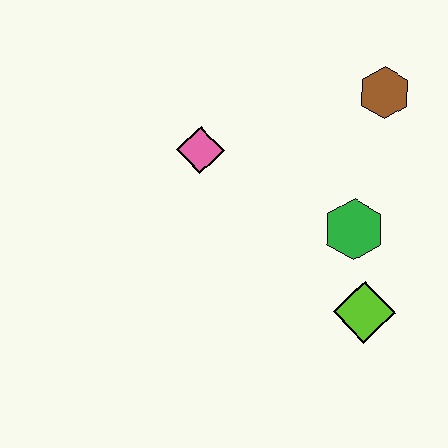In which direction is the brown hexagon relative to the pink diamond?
The brown hexagon is to the right of the pink diamond.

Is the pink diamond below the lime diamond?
No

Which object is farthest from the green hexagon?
The pink diamond is farthest from the green hexagon.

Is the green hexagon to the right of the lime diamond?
No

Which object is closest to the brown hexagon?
The green hexagon is closest to the brown hexagon.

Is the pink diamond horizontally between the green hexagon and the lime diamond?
No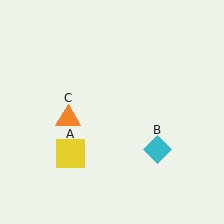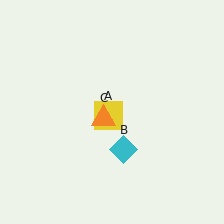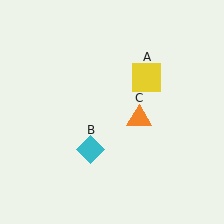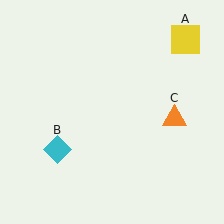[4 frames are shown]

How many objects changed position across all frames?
3 objects changed position: yellow square (object A), cyan diamond (object B), orange triangle (object C).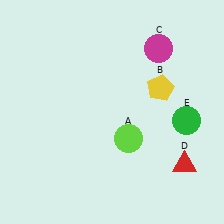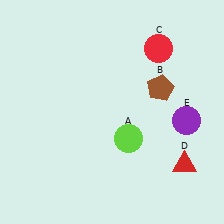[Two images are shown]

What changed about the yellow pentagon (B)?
In Image 1, B is yellow. In Image 2, it changed to brown.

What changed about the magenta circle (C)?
In Image 1, C is magenta. In Image 2, it changed to red.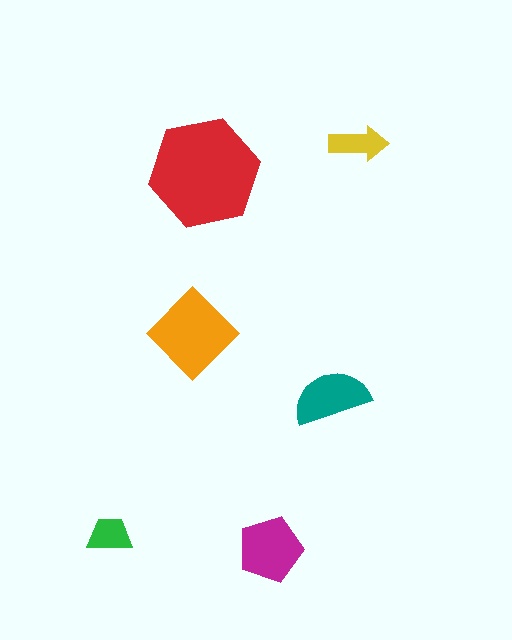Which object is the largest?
The red hexagon.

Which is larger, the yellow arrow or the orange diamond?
The orange diamond.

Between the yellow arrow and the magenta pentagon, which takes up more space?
The magenta pentagon.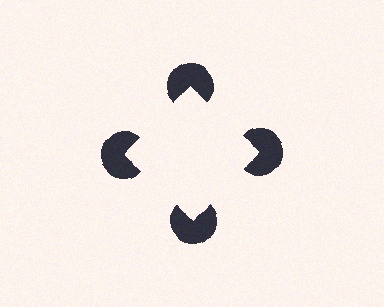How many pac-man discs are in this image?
There are 4 — one at each vertex of the illusory square.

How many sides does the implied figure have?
4 sides.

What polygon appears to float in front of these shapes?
An illusory square — its edges are inferred from the aligned wedge cuts in the pac-man discs, not physically drawn.